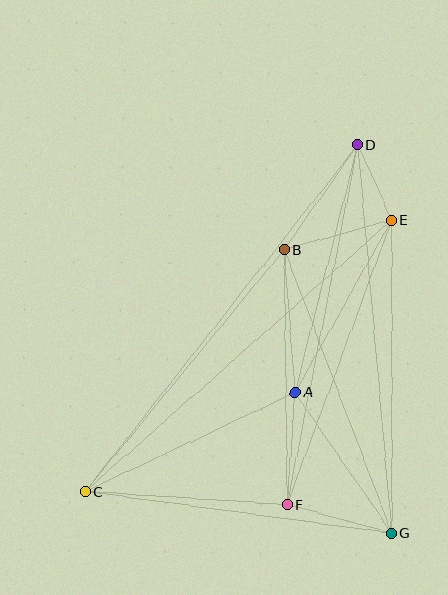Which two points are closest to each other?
Points D and E are closest to each other.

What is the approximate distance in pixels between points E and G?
The distance between E and G is approximately 313 pixels.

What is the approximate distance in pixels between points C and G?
The distance between C and G is approximately 309 pixels.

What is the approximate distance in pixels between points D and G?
The distance between D and G is approximately 389 pixels.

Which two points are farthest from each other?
Points C and D are farthest from each other.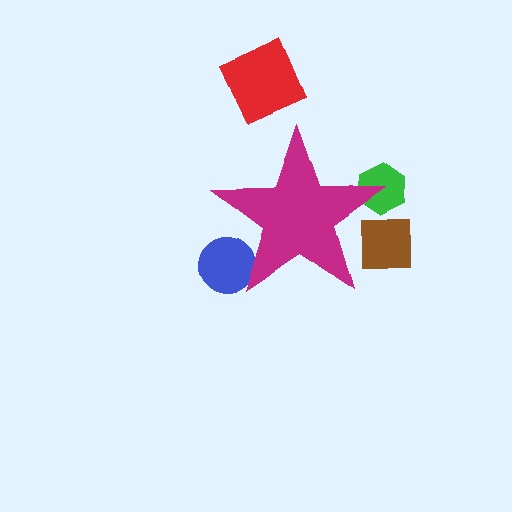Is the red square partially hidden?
No, the red square is fully visible.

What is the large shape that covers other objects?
A magenta star.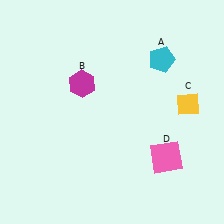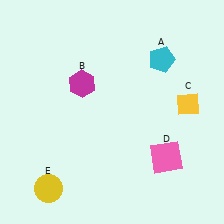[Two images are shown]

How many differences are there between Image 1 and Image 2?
There is 1 difference between the two images.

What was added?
A yellow circle (E) was added in Image 2.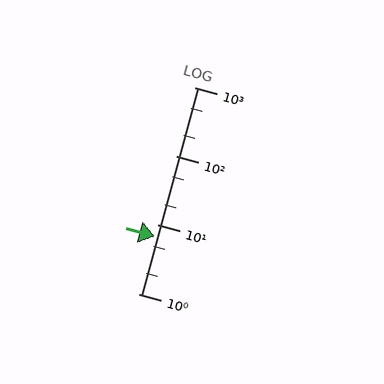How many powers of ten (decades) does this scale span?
The scale spans 3 decades, from 1 to 1000.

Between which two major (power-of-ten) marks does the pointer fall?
The pointer is between 1 and 10.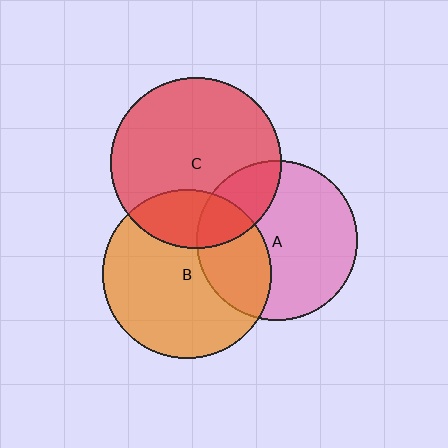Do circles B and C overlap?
Yes.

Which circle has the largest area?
Circle C (red).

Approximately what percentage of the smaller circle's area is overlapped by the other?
Approximately 25%.